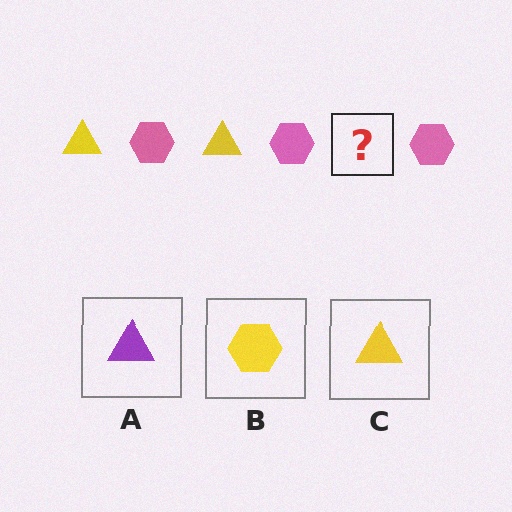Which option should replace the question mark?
Option C.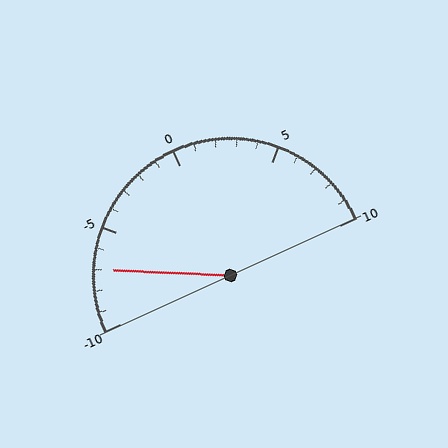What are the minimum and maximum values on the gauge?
The gauge ranges from -10 to 10.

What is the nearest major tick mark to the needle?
The nearest major tick mark is -5.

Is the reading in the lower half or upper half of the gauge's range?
The reading is in the lower half of the range (-10 to 10).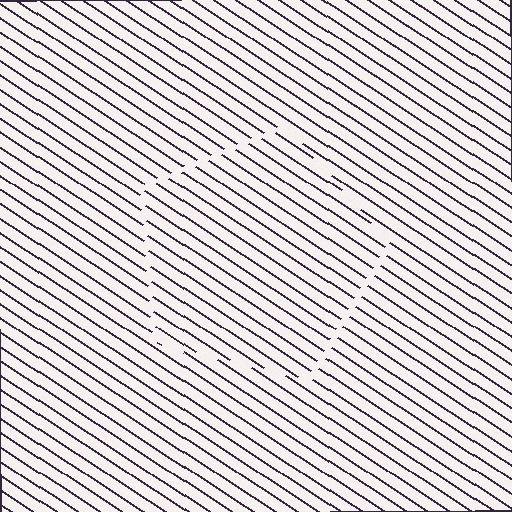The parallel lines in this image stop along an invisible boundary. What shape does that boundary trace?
An illusory pentagon. The interior of the shape contains the same grating, shifted by half a period — the contour is defined by the phase discontinuity where line-ends from the inner and outer gratings abut.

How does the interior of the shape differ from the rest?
The interior of the shape contains the same grating, shifted by half a period — the contour is defined by the phase discontinuity where line-ends from the inner and outer gratings abut.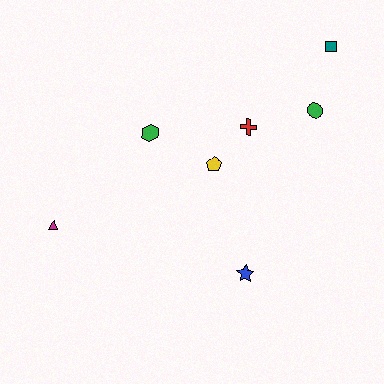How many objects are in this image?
There are 7 objects.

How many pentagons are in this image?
There is 1 pentagon.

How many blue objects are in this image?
There is 1 blue object.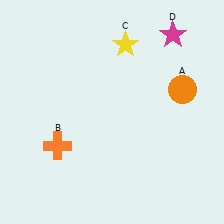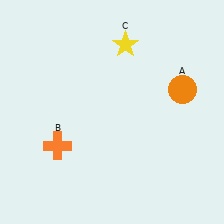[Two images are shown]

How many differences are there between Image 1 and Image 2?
There is 1 difference between the two images.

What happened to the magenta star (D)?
The magenta star (D) was removed in Image 2. It was in the top-right area of Image 1.